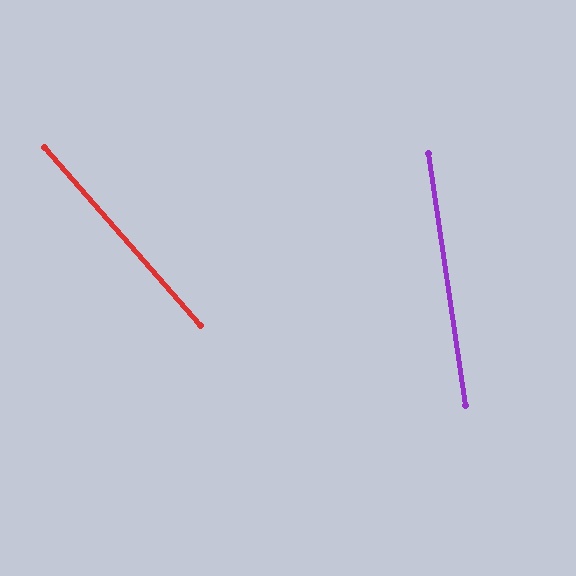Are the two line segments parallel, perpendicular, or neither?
Neither parallel nor perpendicular — they differ by about 33°.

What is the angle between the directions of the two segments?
Approximately 33 degrees.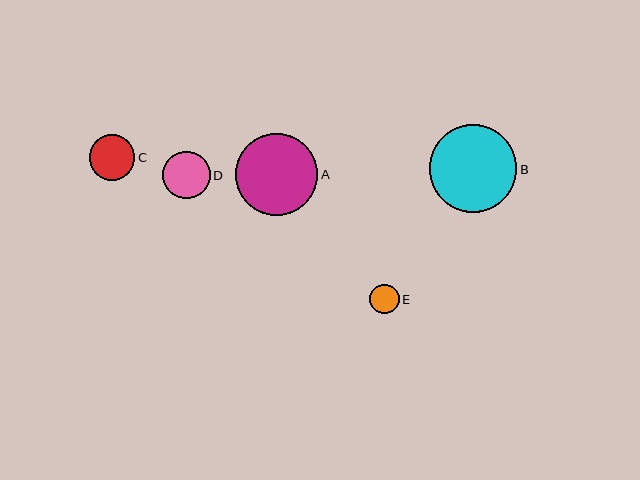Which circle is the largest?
Circle B is the largest with a size of approximately 88 pixels.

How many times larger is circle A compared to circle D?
Circle A is approximately 1.7 times the size of circle D.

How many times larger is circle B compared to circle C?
Circle B is approximately 1.9 times the size of circle C.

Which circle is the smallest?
Circle E is the smallest with a size of approximately 30 pixels.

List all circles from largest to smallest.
From largest to smallest: B, A, D, C, E.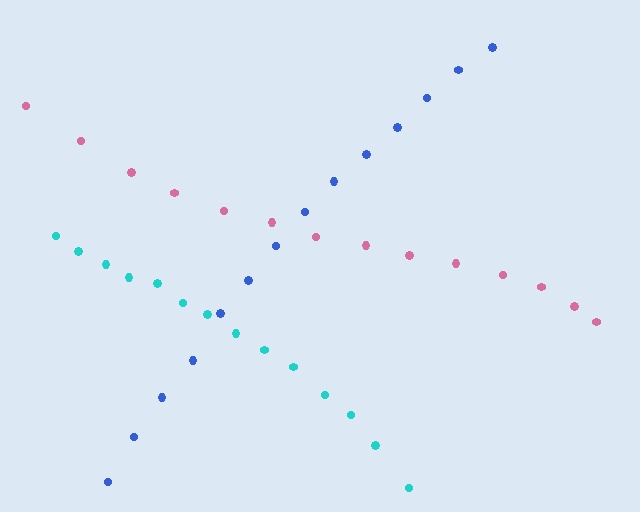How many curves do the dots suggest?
There are 3 distinct paths.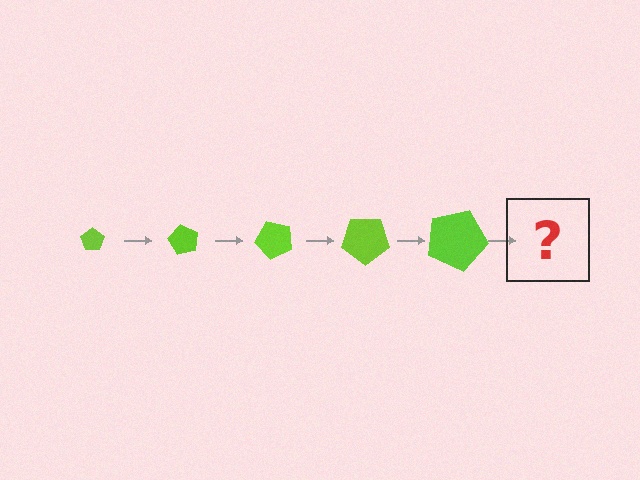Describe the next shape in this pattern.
It should be a pentagon, larger than the previous one and rotated 300 degrees from the start.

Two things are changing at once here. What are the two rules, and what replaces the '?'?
The two rules are that the pentagon grows larger each step and it rotates 60 degrees each step. The '?' should be a pentagon, larger than the previous one and rotated 300 degrees from the start.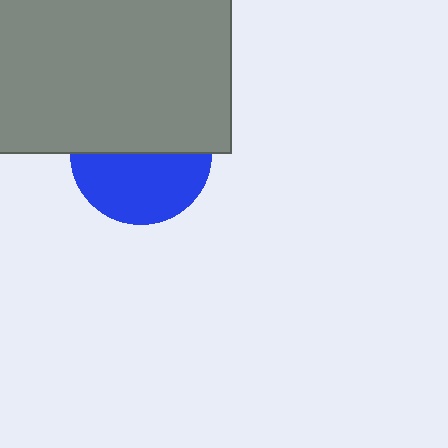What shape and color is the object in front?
The object in front is a gray rectangle.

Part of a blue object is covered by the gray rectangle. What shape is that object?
It is a circle.